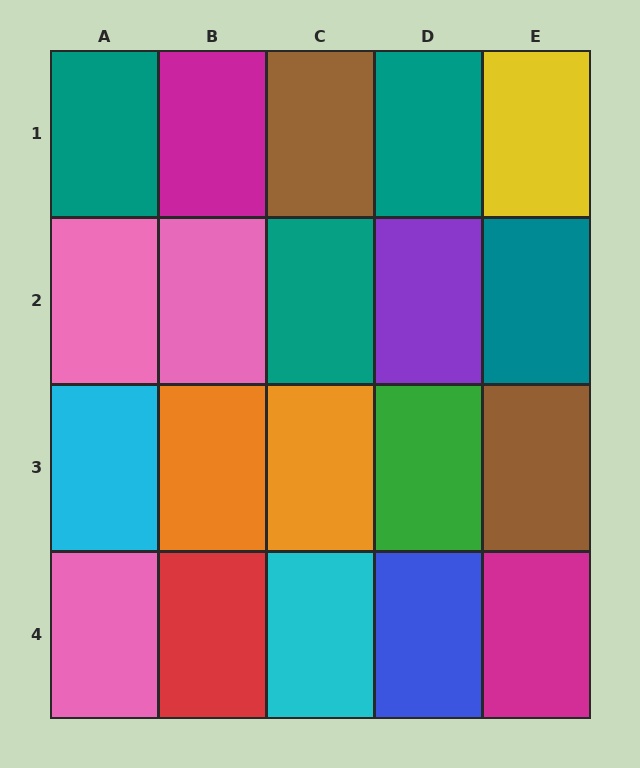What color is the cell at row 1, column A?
Teal.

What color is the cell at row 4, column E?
Magenta.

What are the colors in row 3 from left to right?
Cyan, orange, orange, green, brown.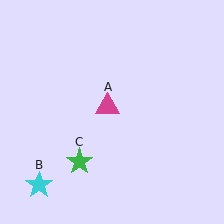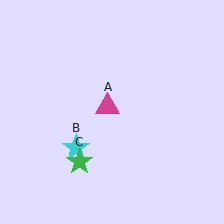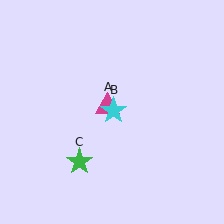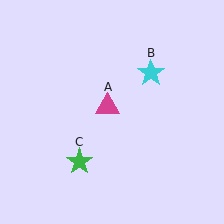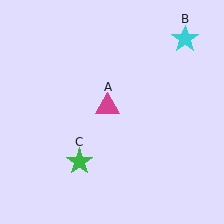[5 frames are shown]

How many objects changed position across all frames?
1 object changed position: cyan star (object B).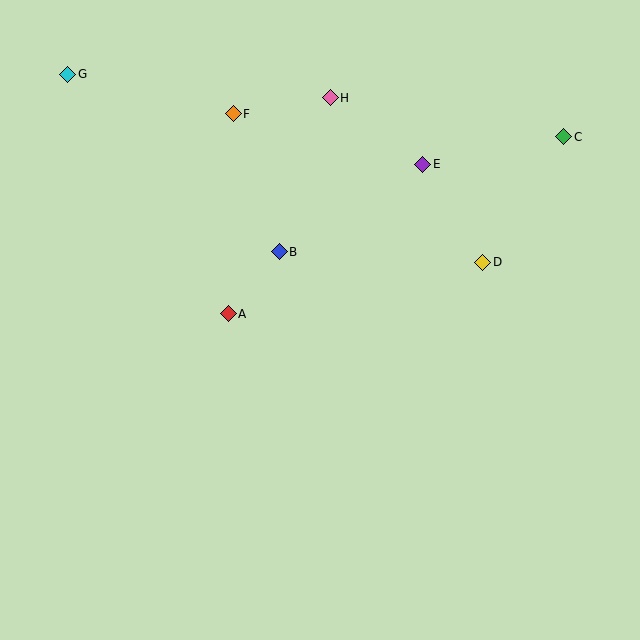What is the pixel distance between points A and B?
The distance between A and B is 80 pixels.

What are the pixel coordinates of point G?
Point G is at (68, 74).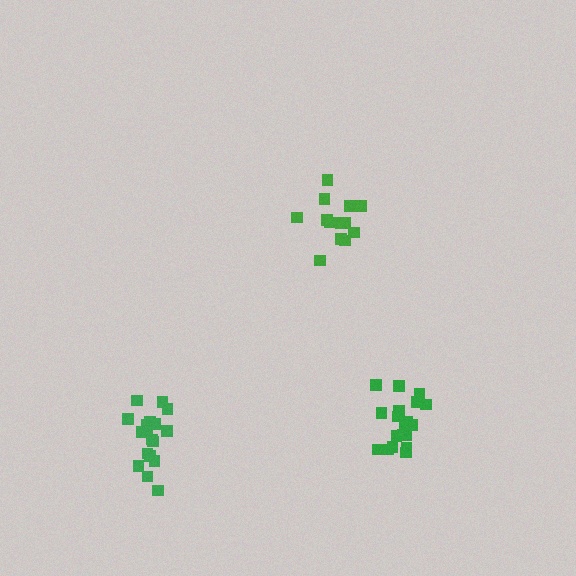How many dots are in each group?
Group 1: 14 dots, Group 2: 19 dots, Group 3: 18 dots (51 total).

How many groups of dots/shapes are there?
There are 3 groups.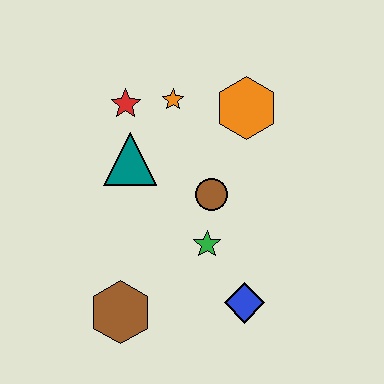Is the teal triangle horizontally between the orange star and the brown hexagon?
Yes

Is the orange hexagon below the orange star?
Yes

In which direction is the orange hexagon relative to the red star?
The orange hexagon is to the right of the red star.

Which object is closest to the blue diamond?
The green star is closest to the blue diamond.